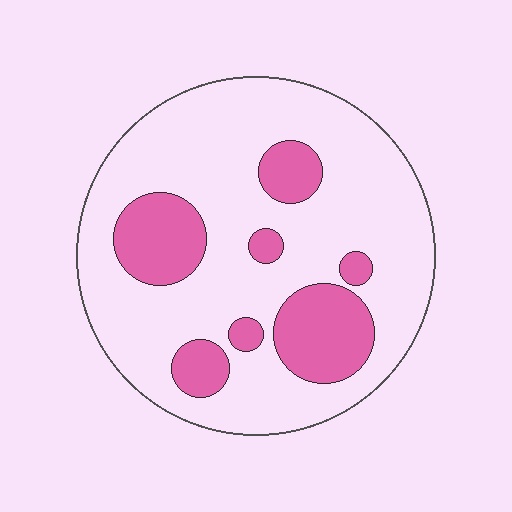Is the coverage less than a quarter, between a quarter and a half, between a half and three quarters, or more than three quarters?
Less than a quarter.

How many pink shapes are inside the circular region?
7.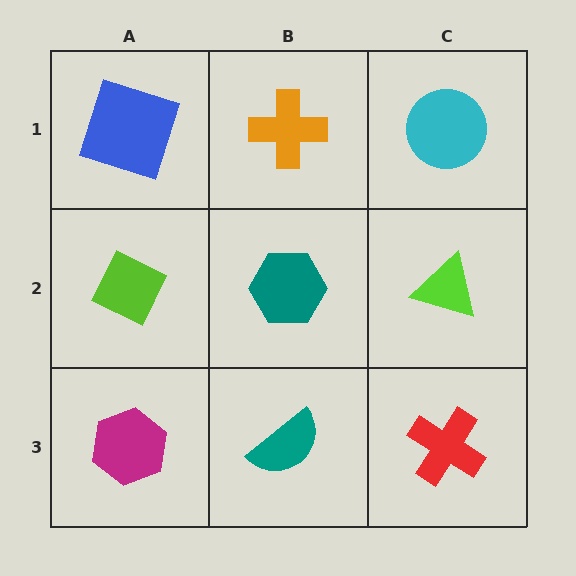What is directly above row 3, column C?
A lime triangle.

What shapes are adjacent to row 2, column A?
A blue square (row 1, column A), a magenta hexagon (row 3, column A), a teal hexagon (row 2, column B).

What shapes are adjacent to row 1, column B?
A teal hexagon (row 2, column B), a blue square (row 1, column A), a cyan circle (row 1, column C).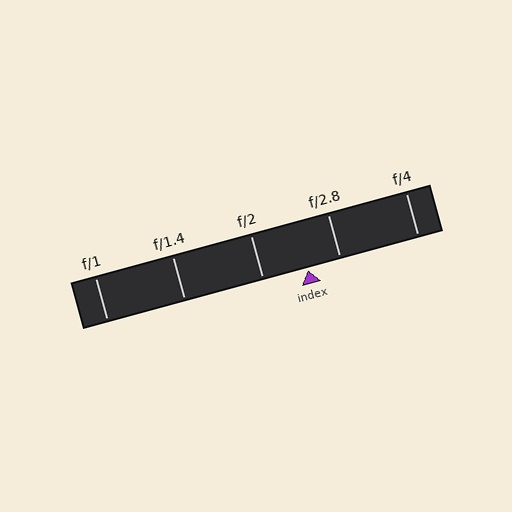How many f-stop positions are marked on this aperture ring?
There are 5 f-stop positions marked.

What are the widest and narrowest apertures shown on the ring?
The widest aperture shown is f/1 and the narrowest is f/4.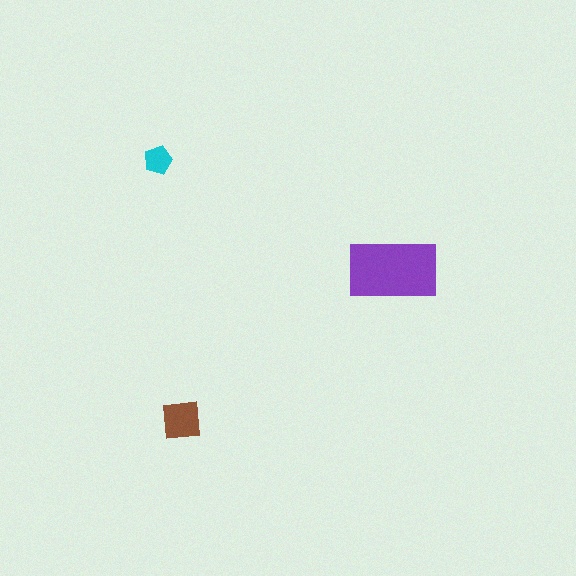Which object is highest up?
The cyan pentagon is topmost.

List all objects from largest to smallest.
The purple rectangle, the brown square, the cyan pentagon.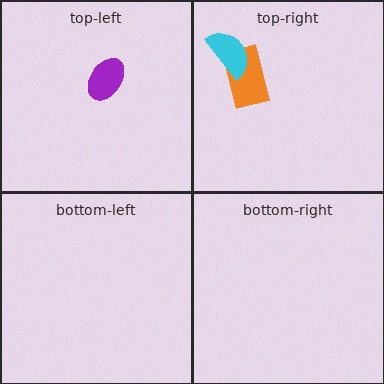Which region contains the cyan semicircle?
The top-right region.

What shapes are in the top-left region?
The purple ellipse.